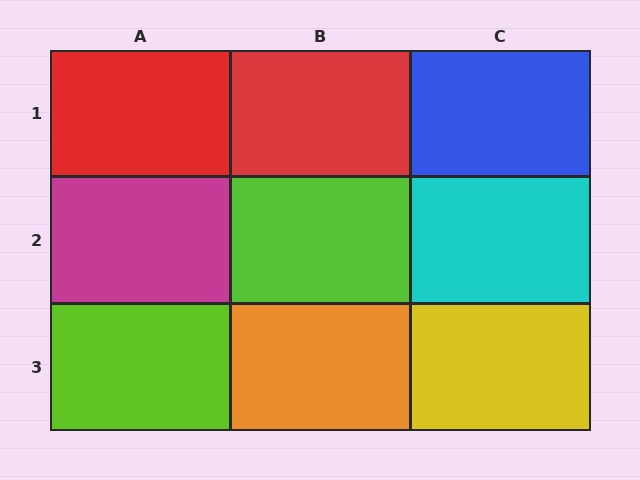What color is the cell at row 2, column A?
Magenta.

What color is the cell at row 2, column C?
Cyan.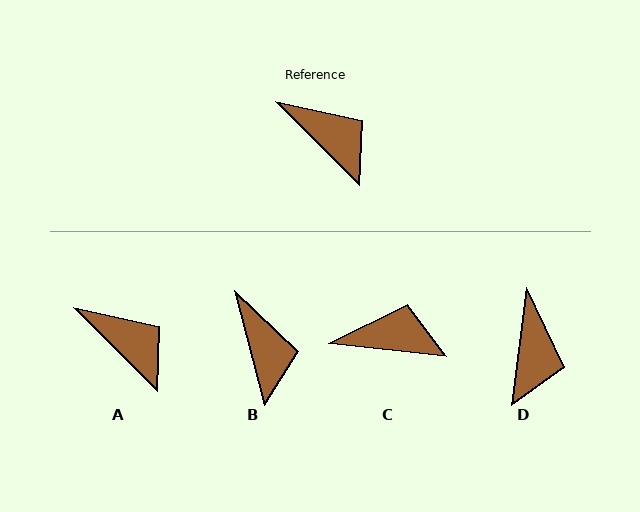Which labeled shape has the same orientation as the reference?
A.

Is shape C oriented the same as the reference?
No, it is off by about 39 degrees.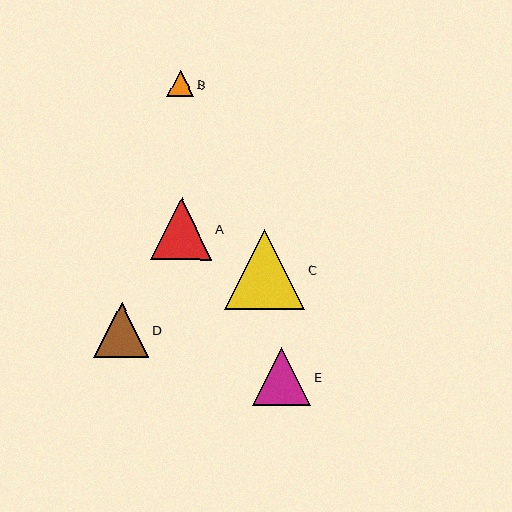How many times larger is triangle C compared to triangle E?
Triangle C is approximately 1.4 times the size of triangle E.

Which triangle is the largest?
Triangle C is the largest with a size of approximately 80 pixels.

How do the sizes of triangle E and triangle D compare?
Triangle E and triangle D are approximately the same size.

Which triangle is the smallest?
Triangle B is the smallest with a size of approximately 26 pixels.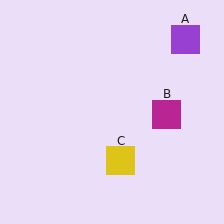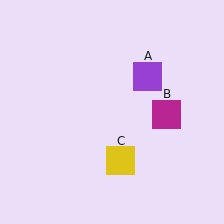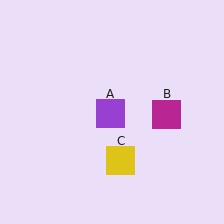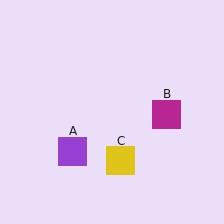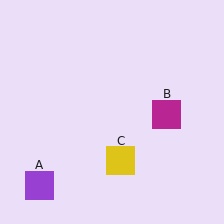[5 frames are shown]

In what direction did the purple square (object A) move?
The purple square (object A) moved down and to the left.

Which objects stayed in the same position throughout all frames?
Magenta square (object B) and yellow square (object C) remained stationary.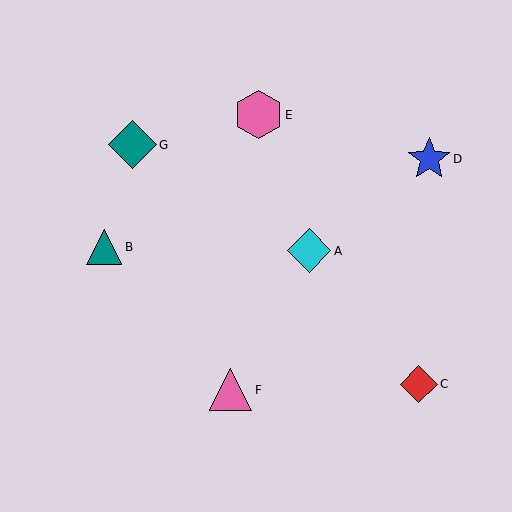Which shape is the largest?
The teal diamond (labeled G) is the largest.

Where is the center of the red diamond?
The center of the red diamond is at (419, 384).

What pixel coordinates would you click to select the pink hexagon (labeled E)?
Click at (258, 115) to select the pink hexagon E.